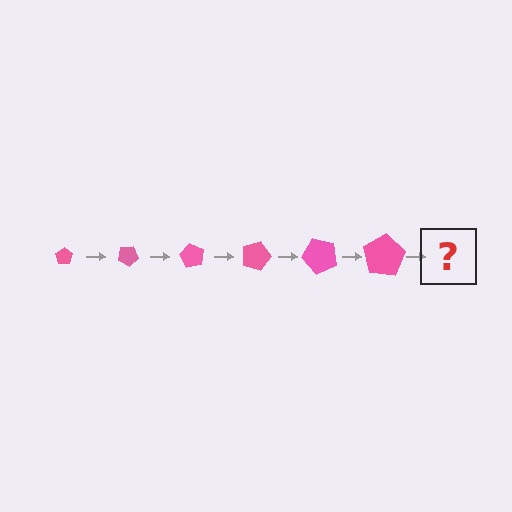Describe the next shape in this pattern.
It should be a pentagon, larger than the previous one and rotated 180 degrees from the start.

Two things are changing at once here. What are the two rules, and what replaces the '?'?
The two rules are that the pentagon grows larger each step and it rotates 30 degrees each step. The '?' should be a pentagon, larger than the previous one and rotated 180 degrees from the start.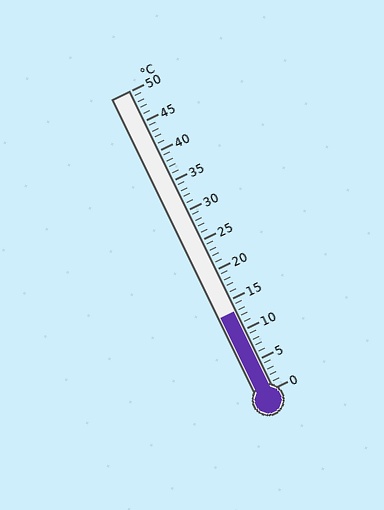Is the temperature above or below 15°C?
The temperature is below 15°C.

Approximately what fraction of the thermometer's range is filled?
The thermometer is filled to approximately 25% of its range.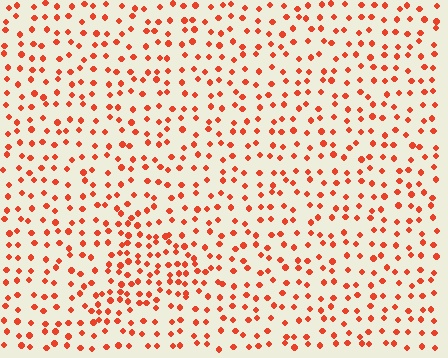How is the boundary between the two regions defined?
The boundary is defined by a change in element density (approximately 1.7x ratio). All elements are the same color, size, and shape.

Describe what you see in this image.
The image contains small red elements arranged at two different densities. A triangle-shaped region is visible where the elements are more densely packed than the surrounding area.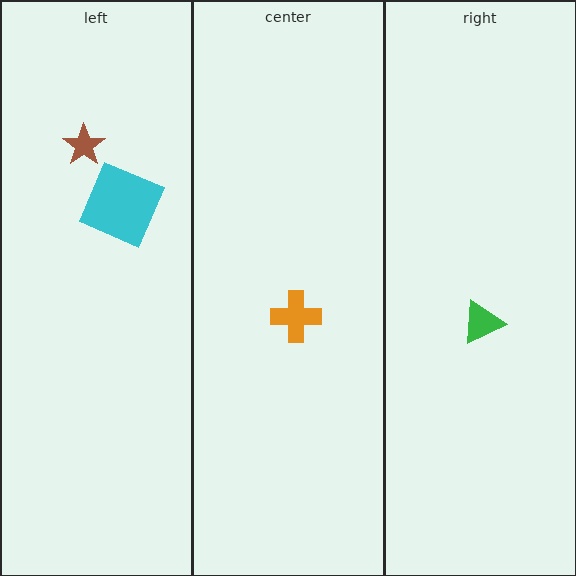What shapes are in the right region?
The green triangle.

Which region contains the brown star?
The left region.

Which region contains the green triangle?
The right region.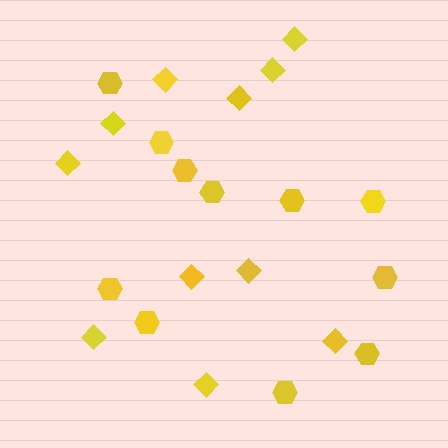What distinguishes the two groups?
There are 2 groups: one group of hexagons (11) and one group of diamonds (11).